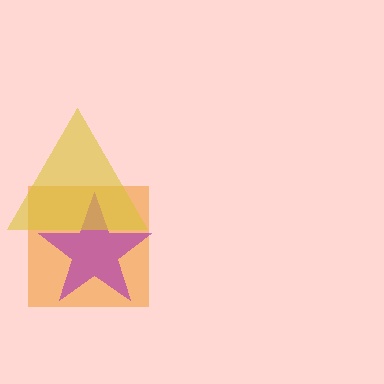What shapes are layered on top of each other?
The layered shapes are: an orange square, a purple star, a yellow triangle.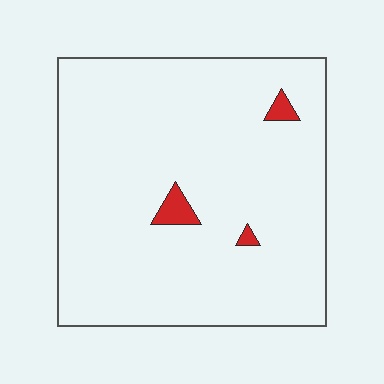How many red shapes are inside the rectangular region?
3.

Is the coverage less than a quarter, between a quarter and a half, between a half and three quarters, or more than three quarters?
Less than a quarter.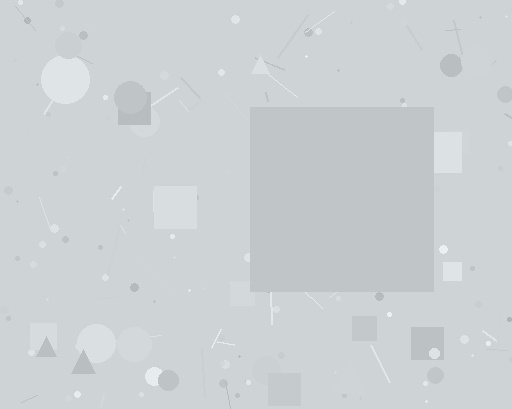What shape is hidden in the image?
A square is hidden in the image.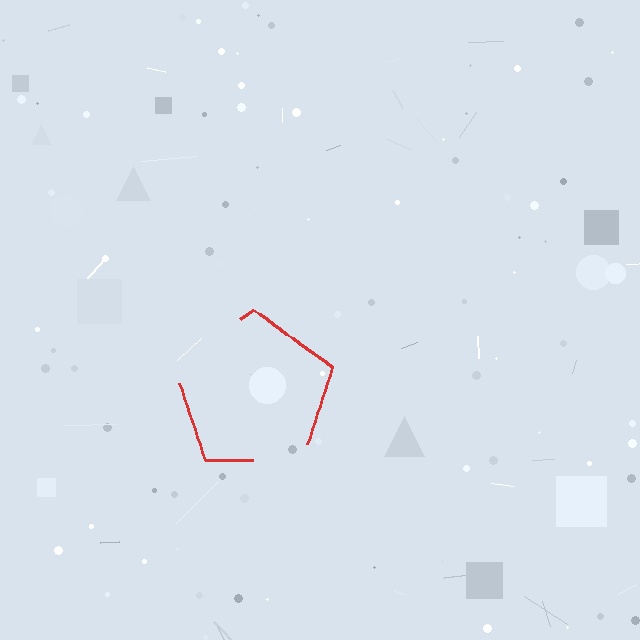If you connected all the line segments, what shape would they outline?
They would outline a pentagon.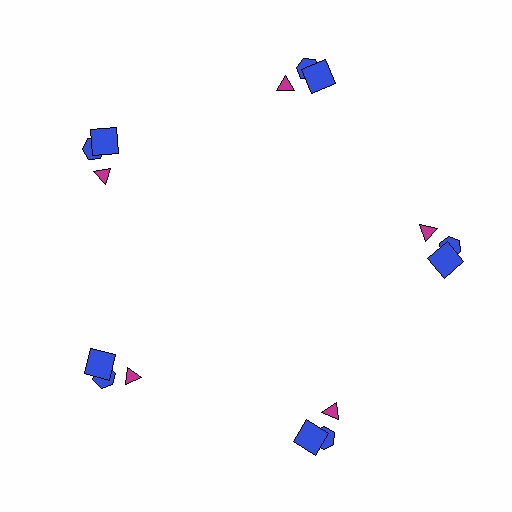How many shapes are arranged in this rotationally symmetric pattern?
There are 15 shapes, arranged in 5 groups of 3.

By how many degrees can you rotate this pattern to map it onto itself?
The pattern maps onto itself every 72 degrees of rotation.